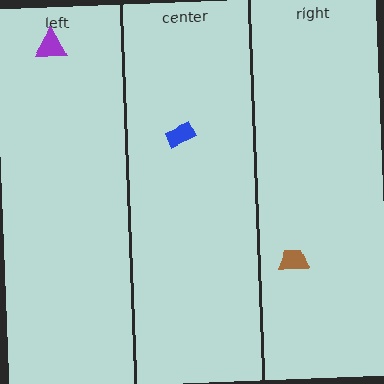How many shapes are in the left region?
1.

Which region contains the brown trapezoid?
The right region.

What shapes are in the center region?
The blue rectangle.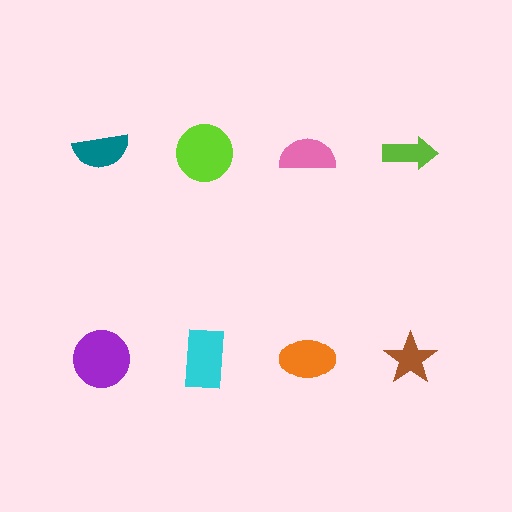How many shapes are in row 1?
4 shapes.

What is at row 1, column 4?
A lime arrow.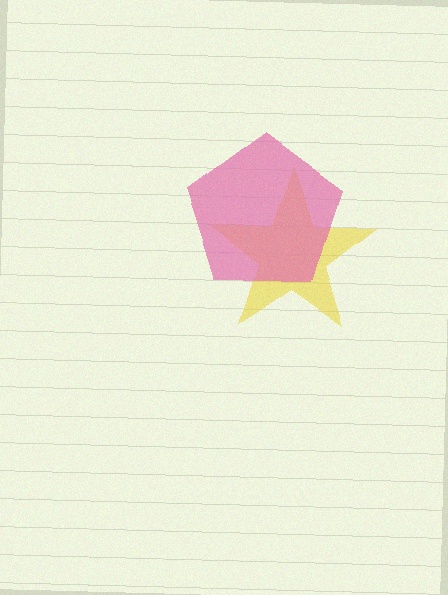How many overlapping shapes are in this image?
There are 2 overlapping shapes in the image.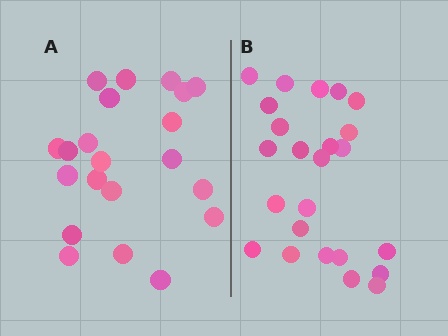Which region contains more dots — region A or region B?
Region B (the right region) has more dots.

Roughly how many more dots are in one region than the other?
Region B has just a few more — roughly 2 or 3 more dots than region A.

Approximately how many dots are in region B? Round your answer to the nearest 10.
About 20 dots. (The exact count is 24, which rounds to 20.)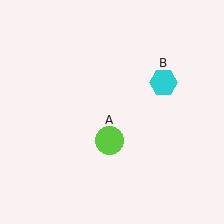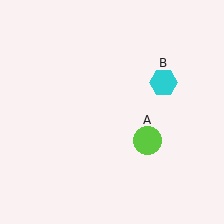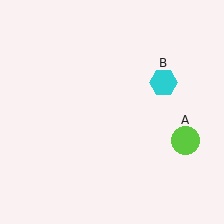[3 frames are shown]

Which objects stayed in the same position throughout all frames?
Cyan hexagon (object B) remained stationary.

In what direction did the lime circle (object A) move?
The lime circle (object A) moved right.